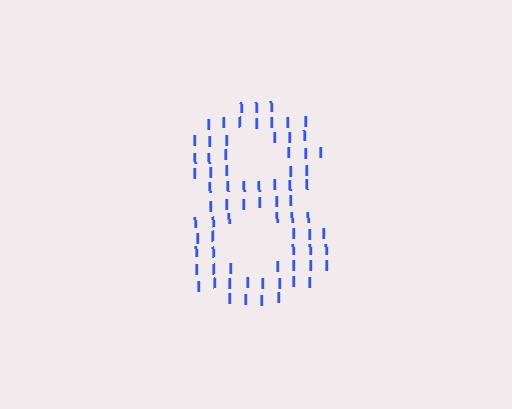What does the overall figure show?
The overall figure shows the digit 8.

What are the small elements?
The small elements are letter I's.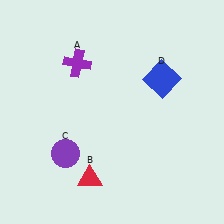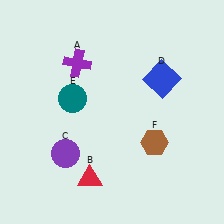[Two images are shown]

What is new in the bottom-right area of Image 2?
A brown hexagon (F) was added in the bottom-right area of Image 2.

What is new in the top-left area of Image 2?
A teal circle (E) was added in the top-left area of Image 2.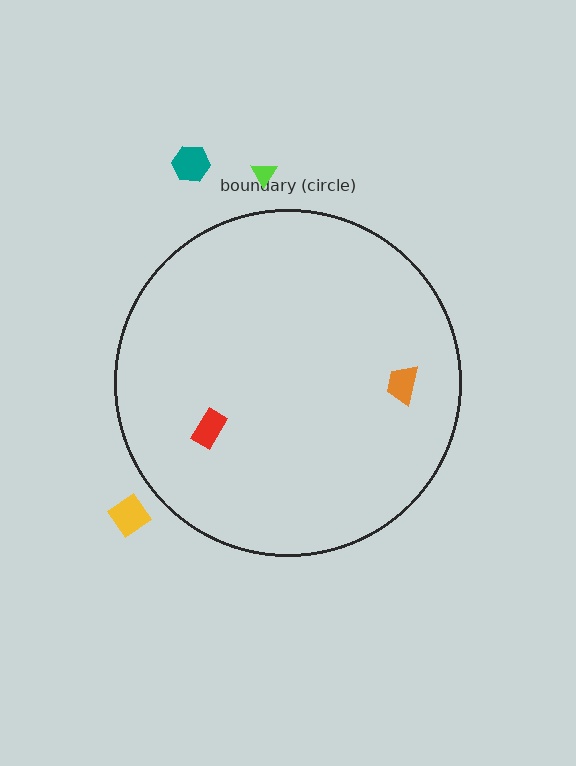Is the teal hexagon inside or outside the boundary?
Outside.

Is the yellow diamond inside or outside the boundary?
Outside.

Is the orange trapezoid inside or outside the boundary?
Inside.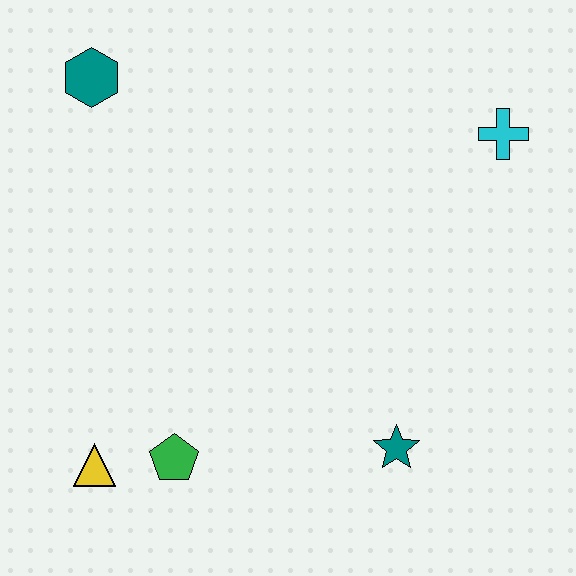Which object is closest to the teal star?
The green pentagon is closest to the teal star.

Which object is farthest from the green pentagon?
The cyan cross is farthest from the green pentagon.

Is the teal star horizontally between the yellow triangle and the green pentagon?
No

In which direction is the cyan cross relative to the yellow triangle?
The cyan cross is to the right of the yellow triangle.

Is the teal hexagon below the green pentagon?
No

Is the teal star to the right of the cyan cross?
No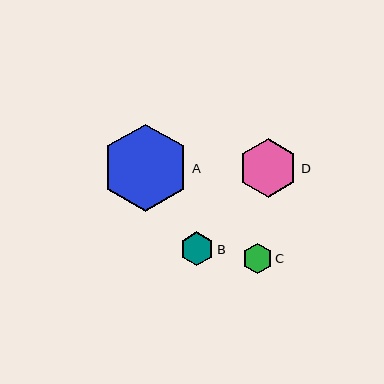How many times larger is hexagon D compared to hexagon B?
Hexagon D is approximately 1.7 times the size of hexagon B.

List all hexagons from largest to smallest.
From largest to smallest: A, D, B, C.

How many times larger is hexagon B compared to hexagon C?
Hexagon B is approximately 1.1 times the size of hexagon C.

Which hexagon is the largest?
Hexagon A is the largest with a size of approximately 88 pixels.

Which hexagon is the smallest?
Hexagon C is the smallest with a size of approximately 30 pixels.